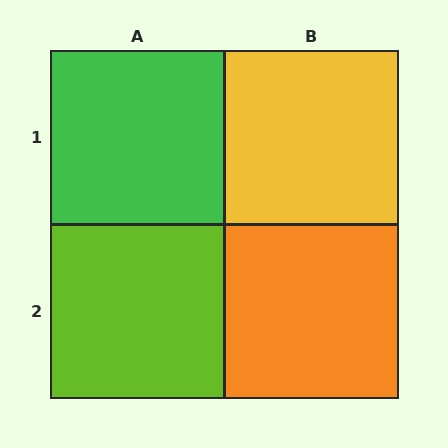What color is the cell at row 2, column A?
Lime.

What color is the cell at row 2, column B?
Orange.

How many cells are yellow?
1 cell is yellow.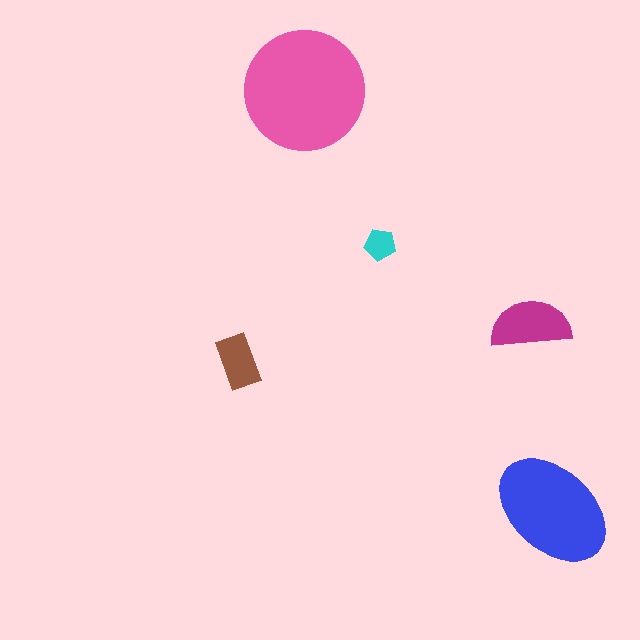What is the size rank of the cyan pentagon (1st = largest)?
5th.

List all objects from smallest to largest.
The cyan pentagon, the brown rectangle, the magenta semicircle, the blue ellipse, the pink circle.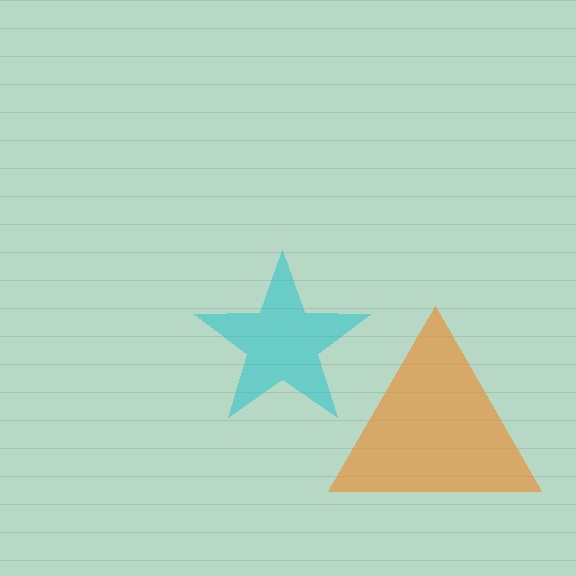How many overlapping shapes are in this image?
There are 2 overlapping shapes in the image.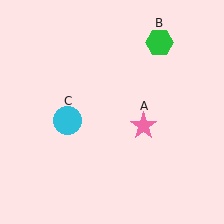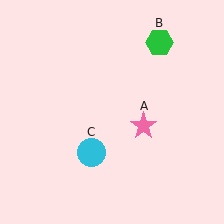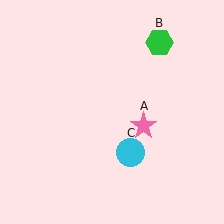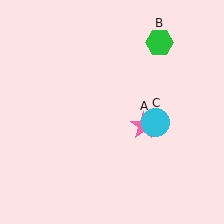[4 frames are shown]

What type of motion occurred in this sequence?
The cyan circle (object C) rotated counterclockwise around the center of the scene.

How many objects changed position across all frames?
1 object changed position: cyan circle (object C).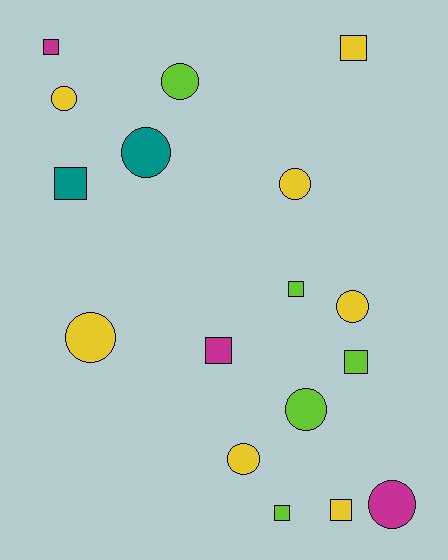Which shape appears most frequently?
Circle, with 9 objects.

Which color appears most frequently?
Yellow, with 7 objects.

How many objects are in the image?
There are 17 objects.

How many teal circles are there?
There is 1 teal circle.